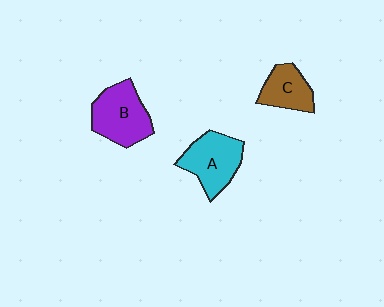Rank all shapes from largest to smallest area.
From largest to smallest: B (purple), A (cyan), C (brown).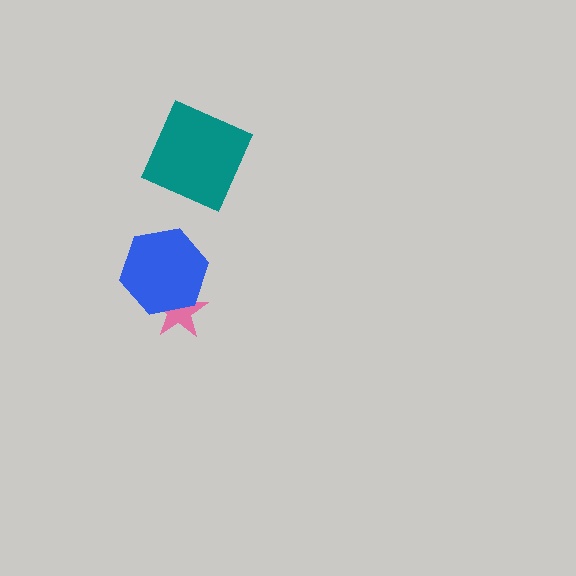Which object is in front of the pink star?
The blue hexagon is in front of the pink star.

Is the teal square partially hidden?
No, no other shape covers it.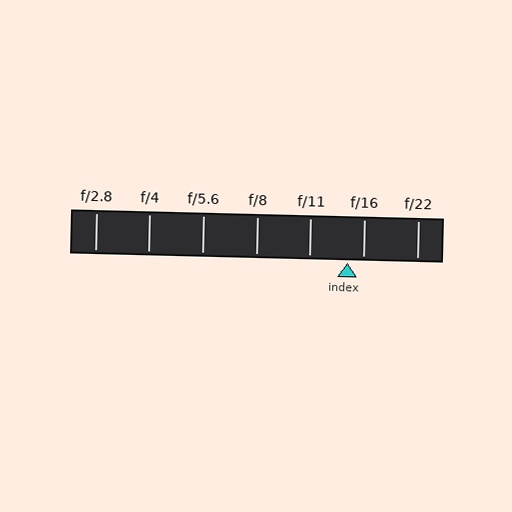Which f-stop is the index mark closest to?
The index mark is closest to f/16.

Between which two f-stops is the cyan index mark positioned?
The index mark is between f/11 and f/16.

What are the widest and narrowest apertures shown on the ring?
The widest aperture shown is f/2.8 and the narrowest is f/22.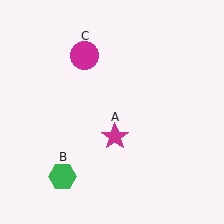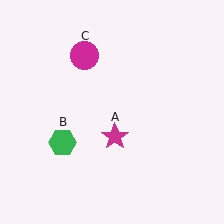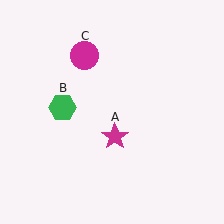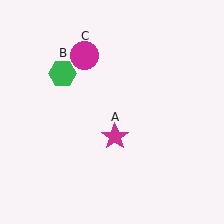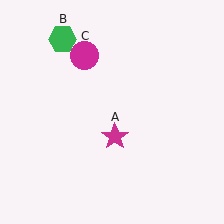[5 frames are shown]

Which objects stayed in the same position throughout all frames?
Magenta star (object A) and magenta circle (object C) remained stationary.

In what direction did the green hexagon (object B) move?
The green hexagon (object B) moved up.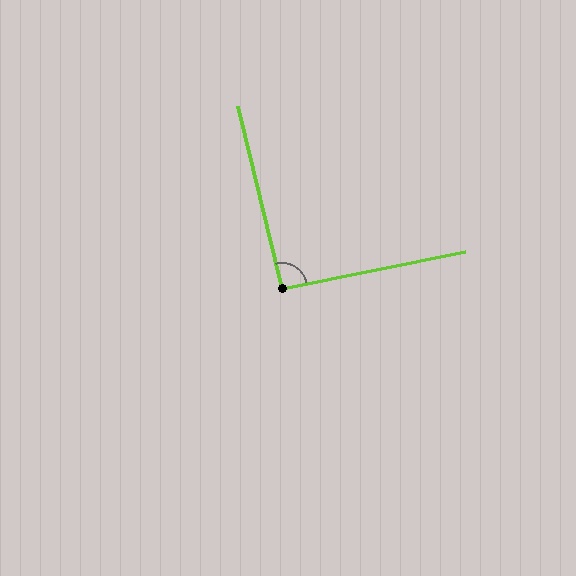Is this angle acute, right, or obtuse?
It is approximately a right angle.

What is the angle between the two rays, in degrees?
Approximately 92 degrees.